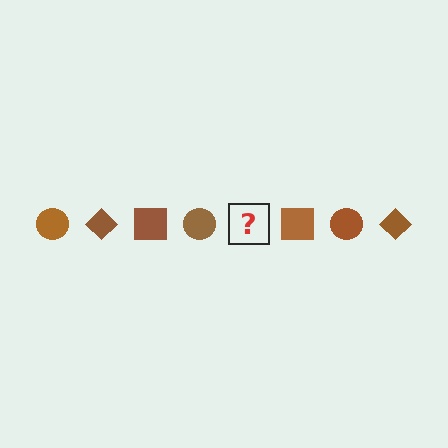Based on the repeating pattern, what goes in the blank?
The blank should be a brown diamond.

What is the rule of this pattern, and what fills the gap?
The rule is that the pattern cycles through circle, diamond, square shapes in brown. The gap should be filled with a brown diamond.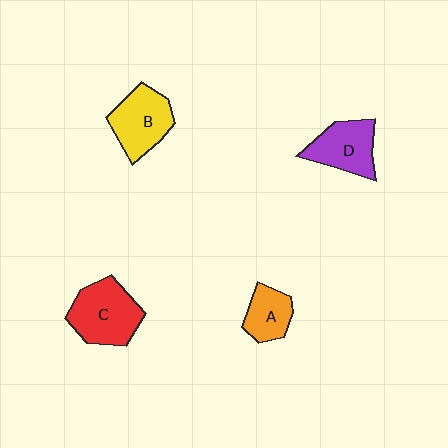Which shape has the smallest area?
Shape A (orange).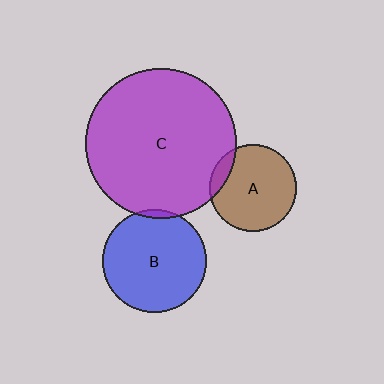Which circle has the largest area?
Circle C (purple).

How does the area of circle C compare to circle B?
Approximately 2.1 times.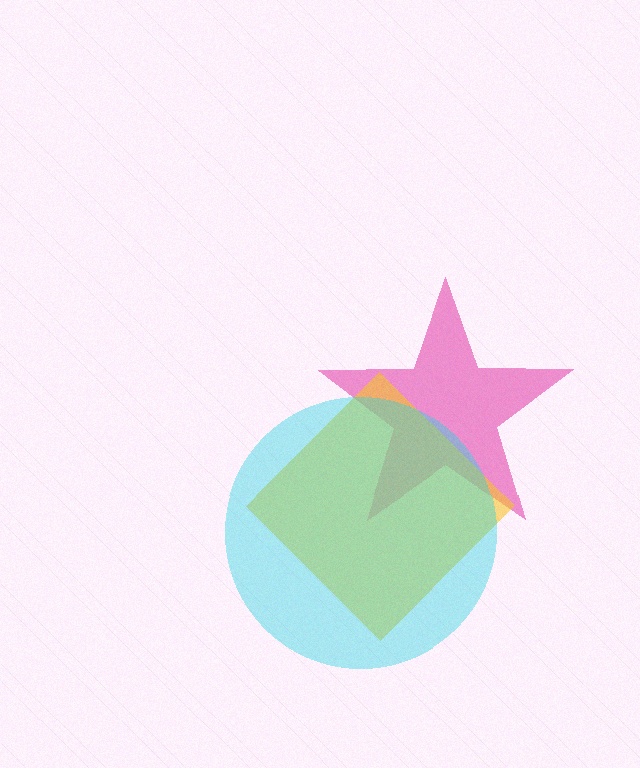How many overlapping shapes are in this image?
There are 3 overlapping shapes in the image.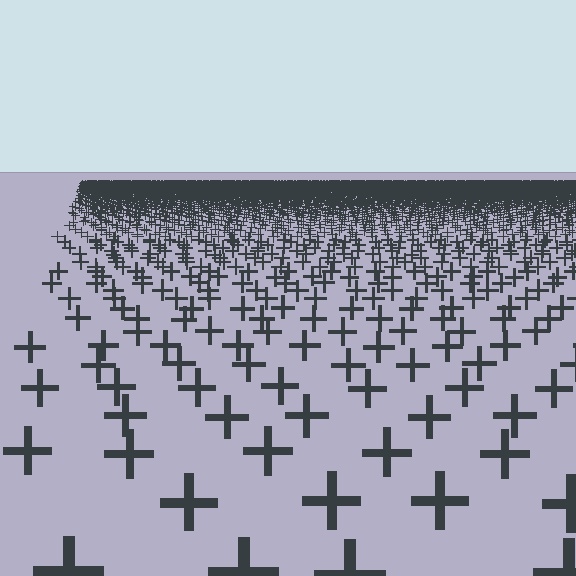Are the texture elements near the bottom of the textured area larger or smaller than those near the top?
Larger. Near the bottom, elements are closer to the viewer and appear at a bigger on-screen size.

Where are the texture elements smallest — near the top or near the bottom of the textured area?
Near the top.